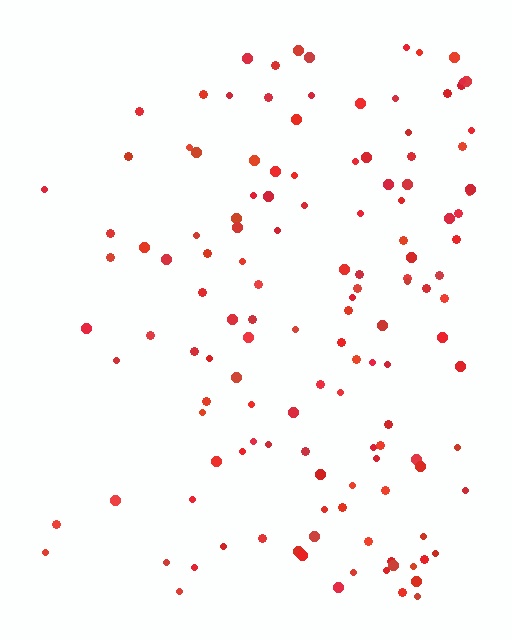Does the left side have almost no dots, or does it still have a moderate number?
Still a moderate number, just noticeably fewer than the right.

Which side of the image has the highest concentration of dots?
The right.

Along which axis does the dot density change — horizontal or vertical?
Horizontal.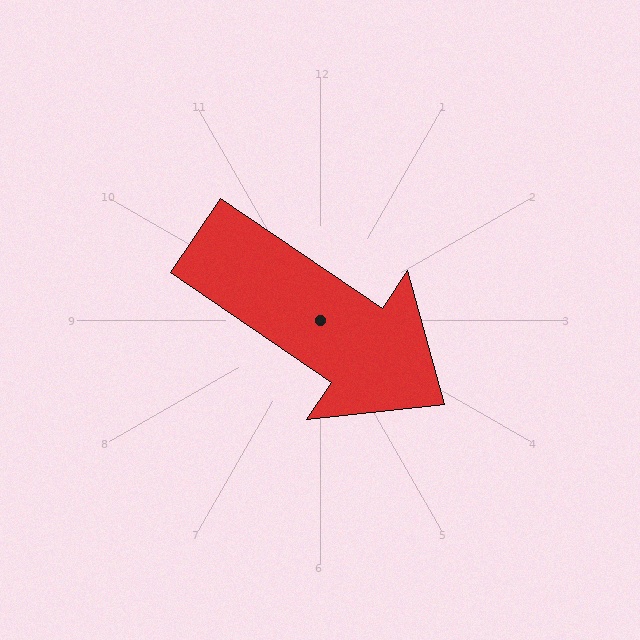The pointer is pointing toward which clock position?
Roughly 4 o'clock.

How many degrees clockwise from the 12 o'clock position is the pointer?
Approximately 124 degrees.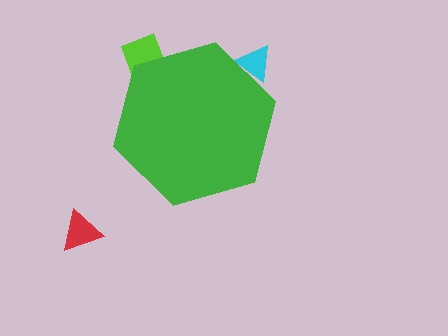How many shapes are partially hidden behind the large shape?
2 shapes are partially hidden.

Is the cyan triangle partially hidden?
Yes, the cyan triangle is partially hidden behind the green hexagon.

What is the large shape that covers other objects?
A green hexagon.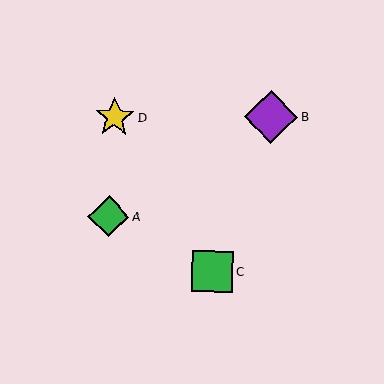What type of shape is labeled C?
Shape C is a green square.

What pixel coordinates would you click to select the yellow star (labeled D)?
Click at (115, 117) to select the yellow star D.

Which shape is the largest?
The purple diamond (labeled B) is the largest.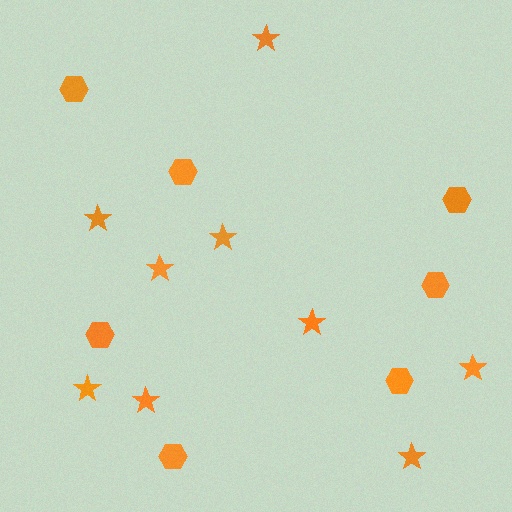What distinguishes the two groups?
There are 2 groups: one group of stars (9) and one group of hexagons (7).